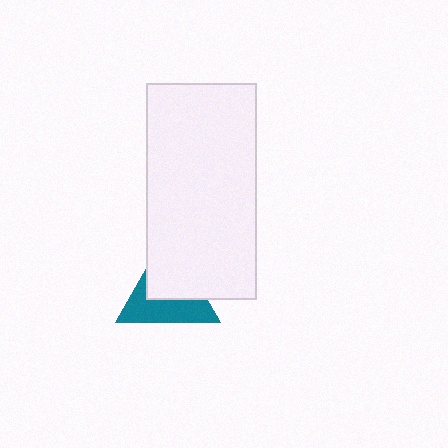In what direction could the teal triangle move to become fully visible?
The teal triangle could move toward the lower-left. That would shift it out from behind the white rectangle entirely.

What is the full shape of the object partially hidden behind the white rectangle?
The partially hidden object is a teal triangle.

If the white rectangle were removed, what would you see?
You would see the complete teal triangle.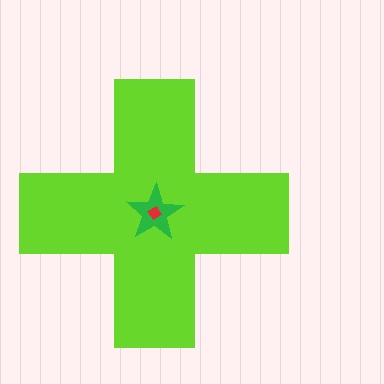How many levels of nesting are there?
3.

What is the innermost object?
The red diamond.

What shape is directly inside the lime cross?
The green star.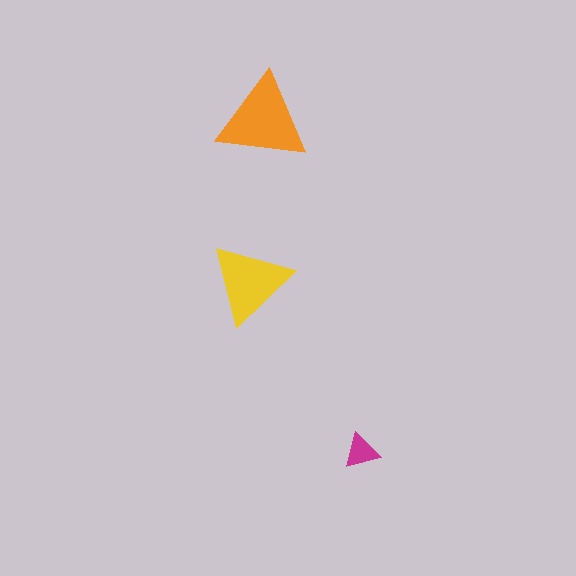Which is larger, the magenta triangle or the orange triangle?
The orange one.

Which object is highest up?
The orange triangle is topmost.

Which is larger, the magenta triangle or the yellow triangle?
The yellow one.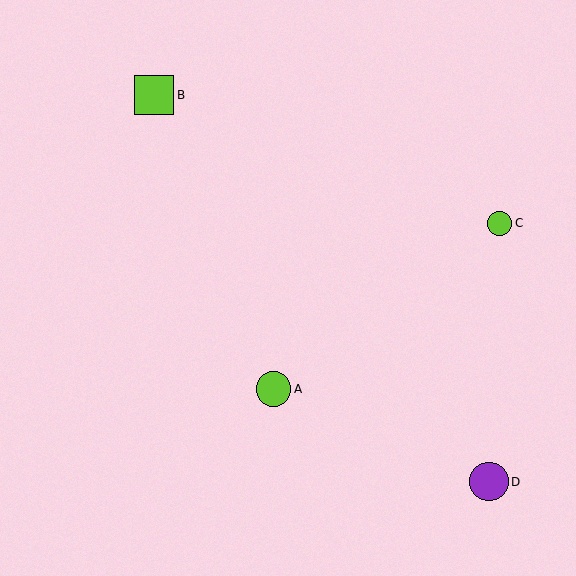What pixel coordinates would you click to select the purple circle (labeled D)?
Click at (489, 482) to select the purple circle D.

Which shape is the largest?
The lime square (labeled B) is the largest.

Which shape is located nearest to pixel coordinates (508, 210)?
The lime circle (labeled C) at (500, 223) is nearest to that location.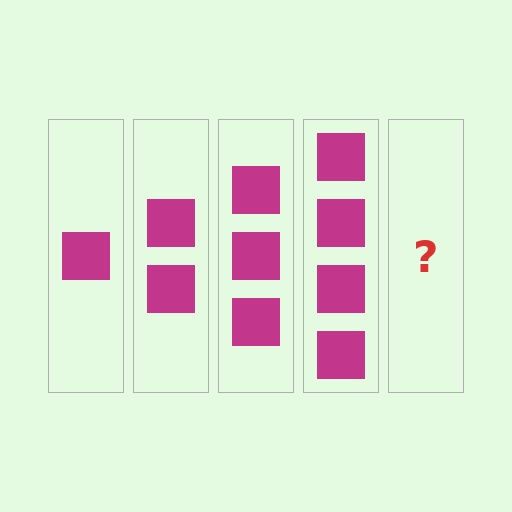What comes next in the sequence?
The next element should be 5 squares.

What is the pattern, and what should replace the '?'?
The pattern is that each step adds one more square. The '?' should be 5 squares.